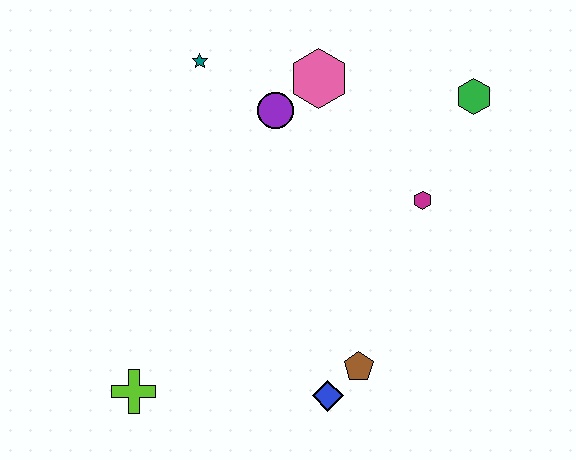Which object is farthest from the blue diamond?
The teal star is farthest from the blue diamond.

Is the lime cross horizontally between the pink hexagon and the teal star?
No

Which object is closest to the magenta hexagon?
The green hexagon is closest to the magenta hexagon.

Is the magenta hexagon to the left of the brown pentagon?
No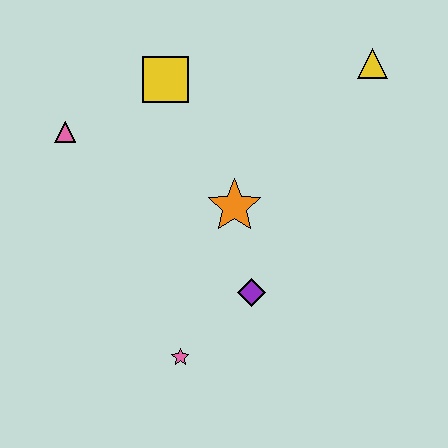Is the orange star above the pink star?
Yes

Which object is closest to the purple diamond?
The orange star is closest to the purple diamond.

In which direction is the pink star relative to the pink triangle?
The pink star is below the pink triangle.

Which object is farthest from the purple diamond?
The yellow triangle is farthest from the purple diamond.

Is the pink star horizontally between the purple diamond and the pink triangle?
Yes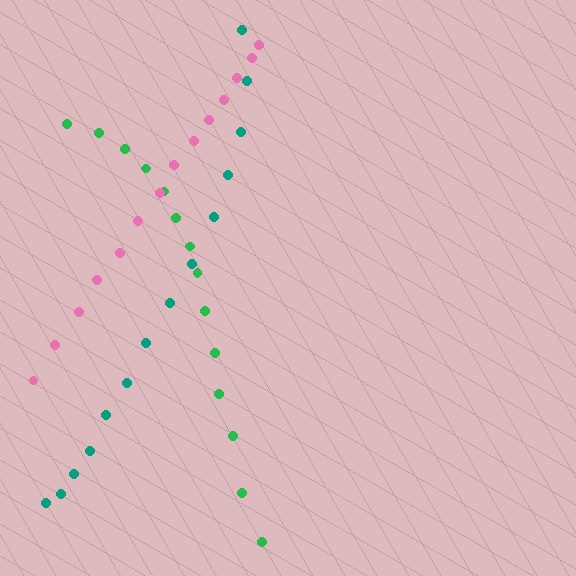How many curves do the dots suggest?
There are 3 distinct paths.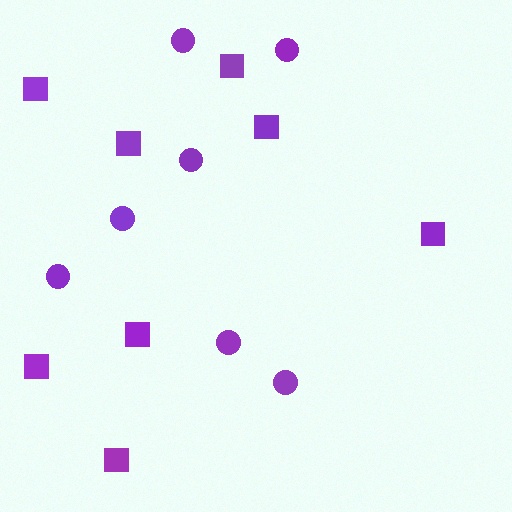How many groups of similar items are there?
There are 2 groups: one group of squares (8) and one group of circles (7).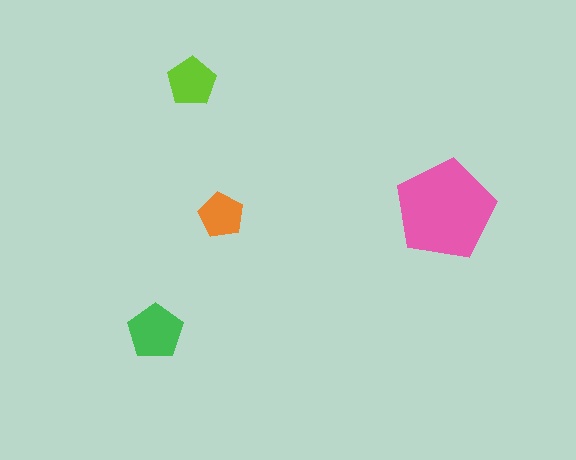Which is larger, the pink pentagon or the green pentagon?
The pink one.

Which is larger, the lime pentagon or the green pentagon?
The green one.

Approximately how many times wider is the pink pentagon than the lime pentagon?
About 2 times wider.